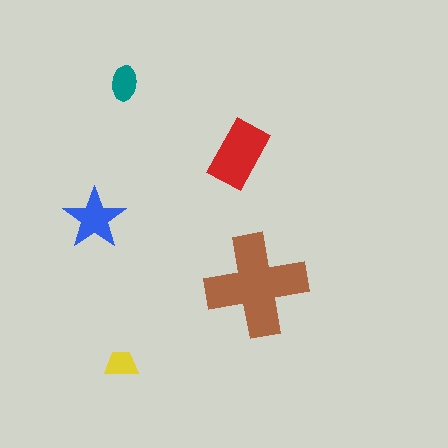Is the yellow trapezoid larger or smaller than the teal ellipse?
Smaller.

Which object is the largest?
The brown cross.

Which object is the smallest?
The yellow trapezoid.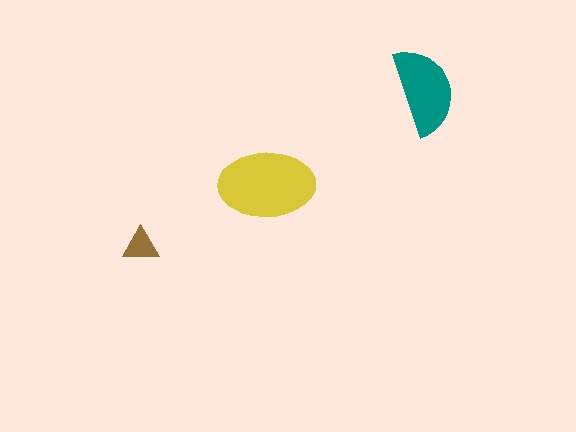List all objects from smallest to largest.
The brown triangle, the teal semicircle, the yellow ellipse.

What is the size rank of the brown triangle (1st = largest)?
3rd.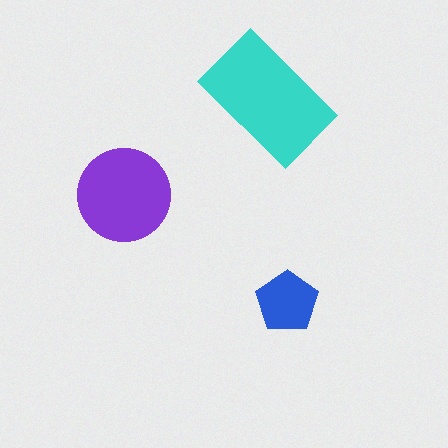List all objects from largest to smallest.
The cyan rectangle, the purple circle, the blue pentagon.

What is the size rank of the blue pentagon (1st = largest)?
3rd.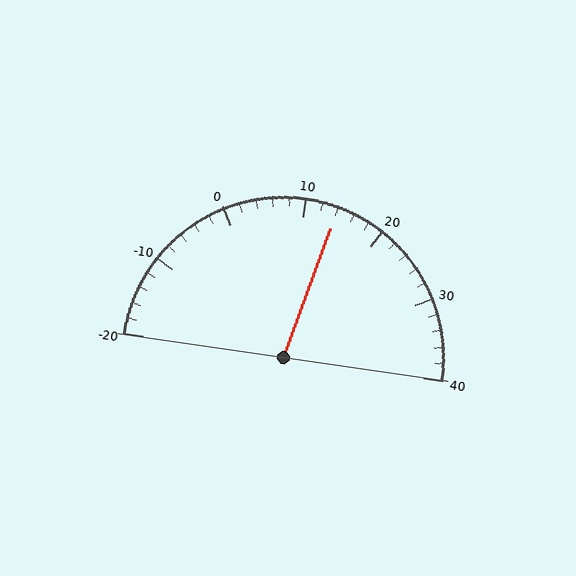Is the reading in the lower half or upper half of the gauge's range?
The reading is in the upper half of the range (-20 to 40).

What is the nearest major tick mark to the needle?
The nearest major tick mark is 10.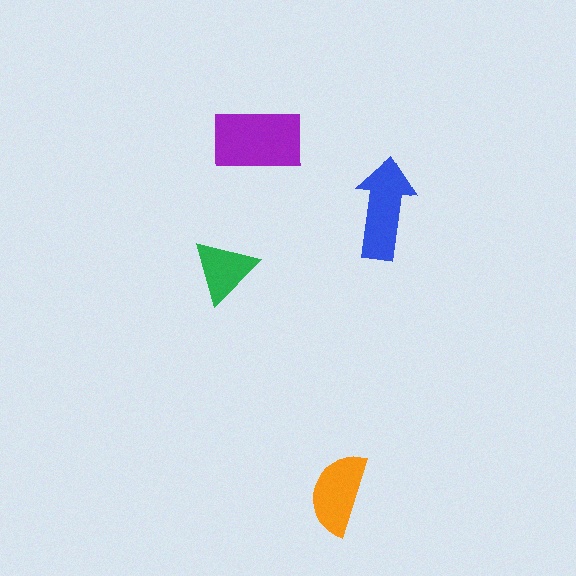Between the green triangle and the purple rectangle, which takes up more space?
The purple rectangle.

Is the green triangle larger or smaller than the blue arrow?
Smaller.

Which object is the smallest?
The green triangle.